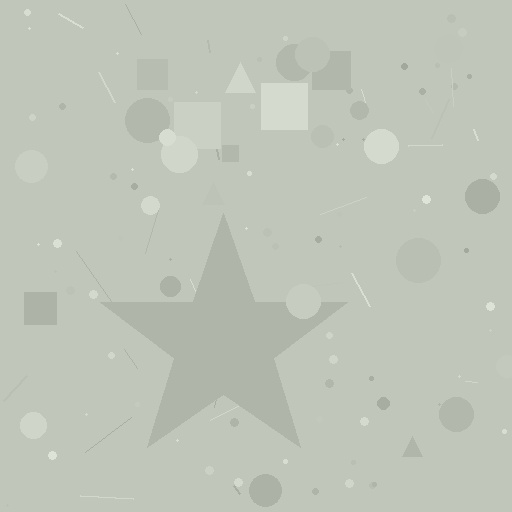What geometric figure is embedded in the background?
A star is embedded in the background.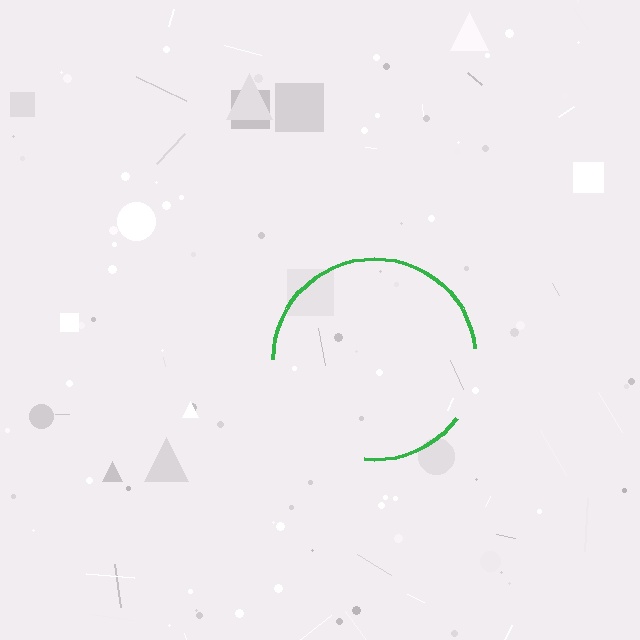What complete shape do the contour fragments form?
The contour fragments form a circle.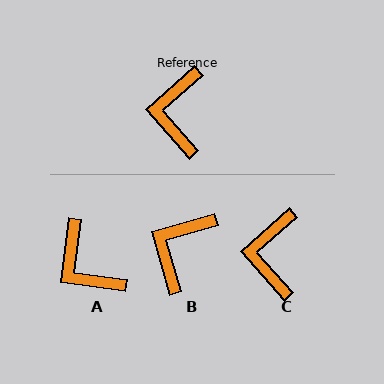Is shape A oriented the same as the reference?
No, it is off by about 41 degrees.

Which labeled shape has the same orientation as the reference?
C.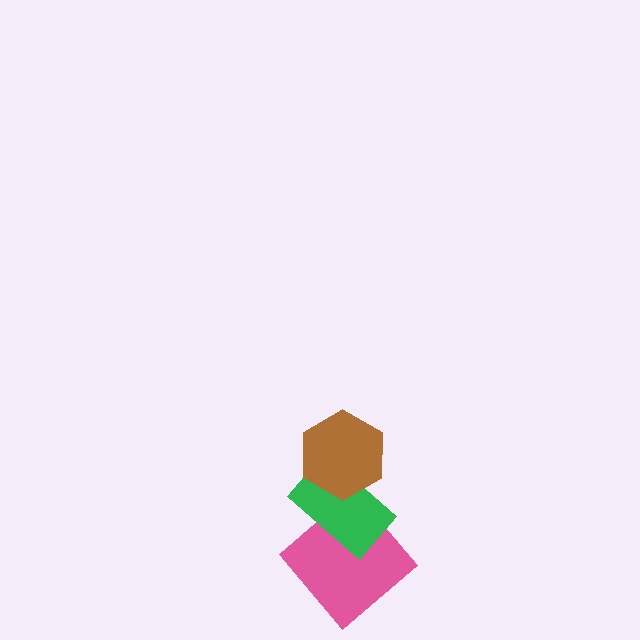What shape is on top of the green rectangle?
The brown hexagon is on top of the green rectangle.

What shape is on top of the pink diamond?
The green rectangle is on top of the pink diamond.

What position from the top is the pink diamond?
The pink diamond is 3rd from the top.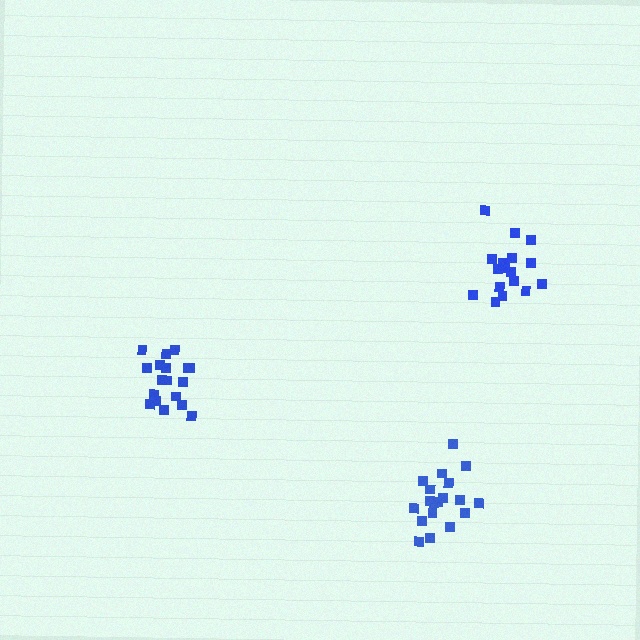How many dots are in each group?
Group 1: 17 dots, Group 2: 19 dots, Group 3: 18 dots (54 total).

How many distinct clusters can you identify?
There are 3 distinct clusters.